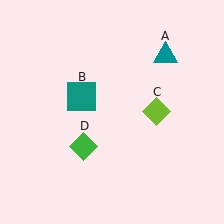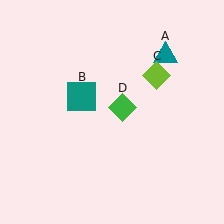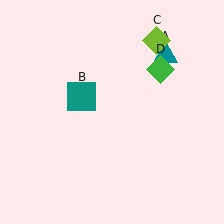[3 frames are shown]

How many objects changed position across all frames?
2 objects changed position: lime diamond (object C), green diamond (object D).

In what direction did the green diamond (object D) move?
The green diamond (object D) moved up and to the right.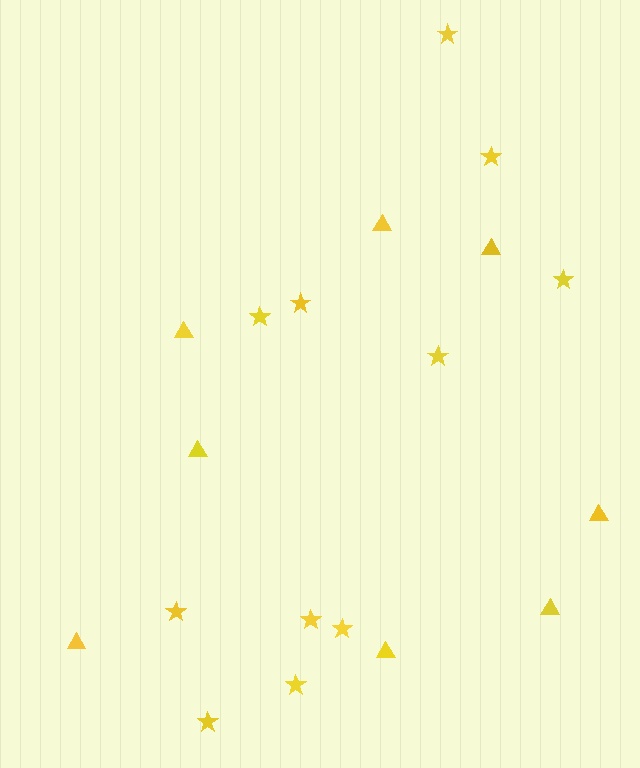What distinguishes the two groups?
There are 2 groups: one group of triangles (8) and one group of stars (11).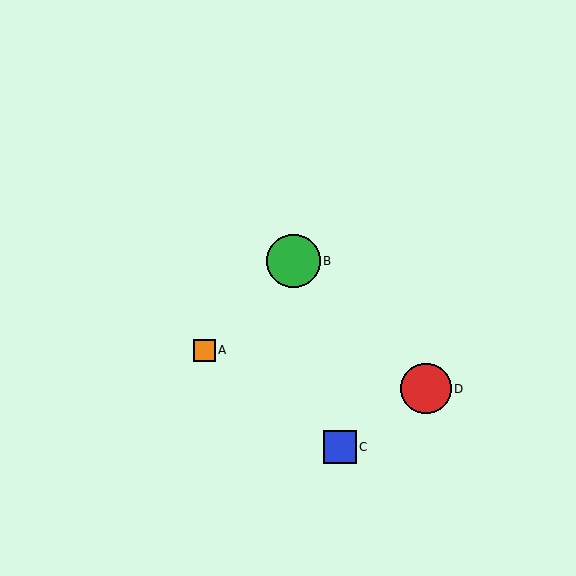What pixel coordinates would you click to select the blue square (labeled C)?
Click at (340, 447) to select the blue square C.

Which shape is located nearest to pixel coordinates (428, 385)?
The red circle (labeled D) at (426, 389) is nearest to that location.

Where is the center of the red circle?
The center of the red circle is at (426, 389).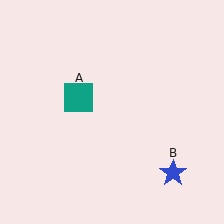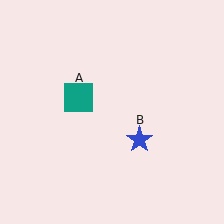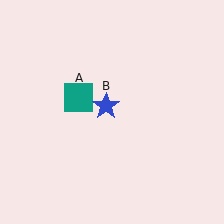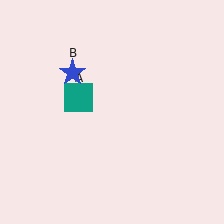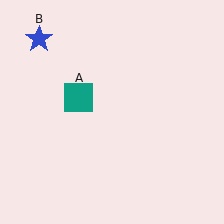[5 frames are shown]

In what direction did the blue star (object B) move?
The blue star (object B) moved up and to the left.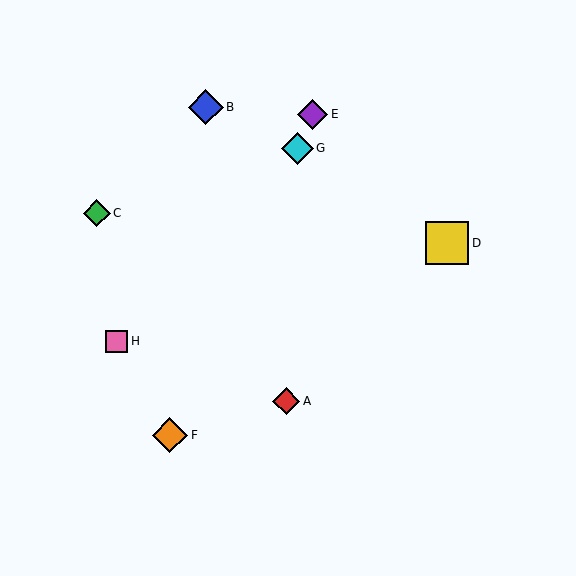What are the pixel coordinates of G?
Object G is at (297, 148).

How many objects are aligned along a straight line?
3 objects (E, F, G) are aligned along a straight line.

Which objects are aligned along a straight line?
Objects E, F, G are aligned along a straight line.